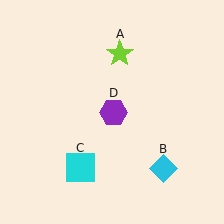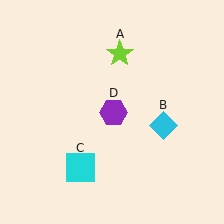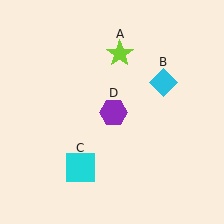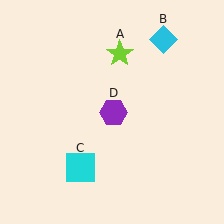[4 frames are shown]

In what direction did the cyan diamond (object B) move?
The cyan diamond (object B) moved up.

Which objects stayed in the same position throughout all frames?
Lime star (object A) and cyan square (object C) and purple hexagon (object D) remained stationary.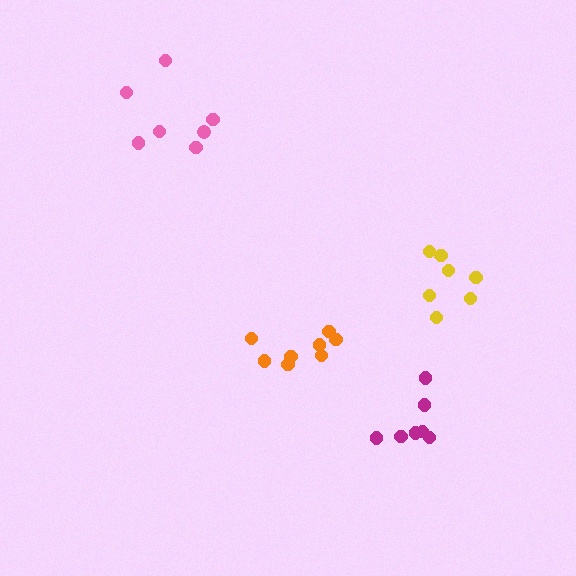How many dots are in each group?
Group 1: 7 dots, Group 2: 7 dots, Group 3: 8 dots, Group 4: 7 dots (29 total).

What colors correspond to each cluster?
The clusters are colored: yellow, magenta, orange, pink.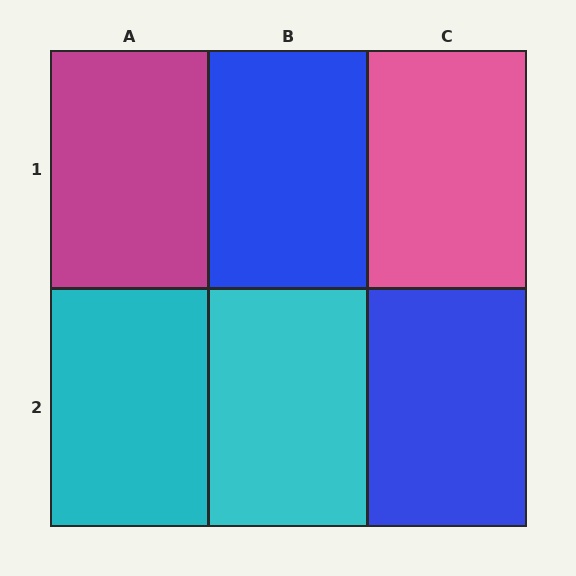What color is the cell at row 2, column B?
Cyan.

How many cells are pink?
1 cell is pink.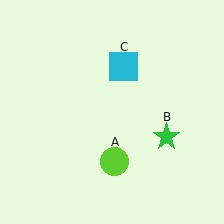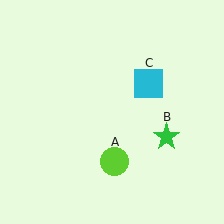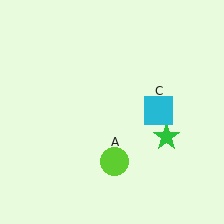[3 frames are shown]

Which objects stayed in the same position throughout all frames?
Lime circle (object A) and green star (object B) remained stationary.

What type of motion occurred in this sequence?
The cyan square (object C) rotated clockwise around the center of the scene.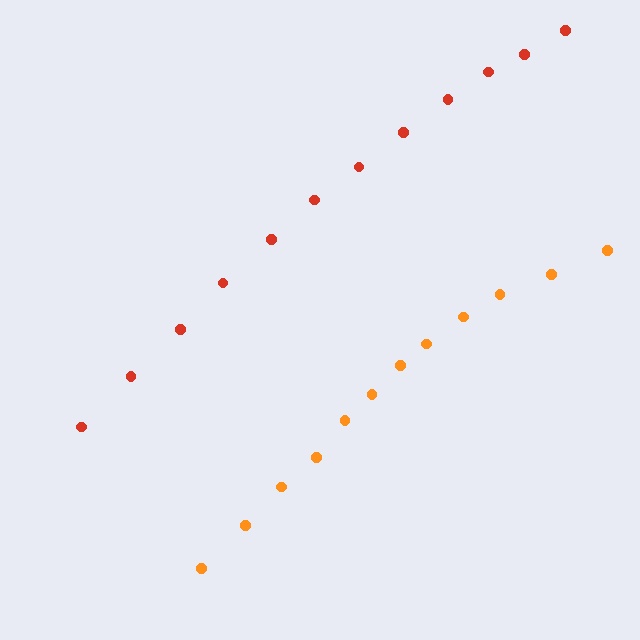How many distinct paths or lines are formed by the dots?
There are 2 distinct paths.